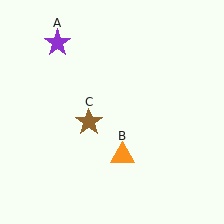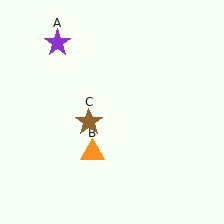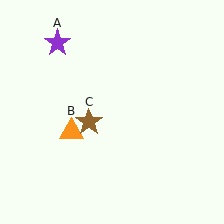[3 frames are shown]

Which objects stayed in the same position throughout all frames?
Purple star (object A) and brown star (object C) remained stationary.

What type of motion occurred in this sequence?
The orange triangle (object B) rotated clockwise around the center of the scene.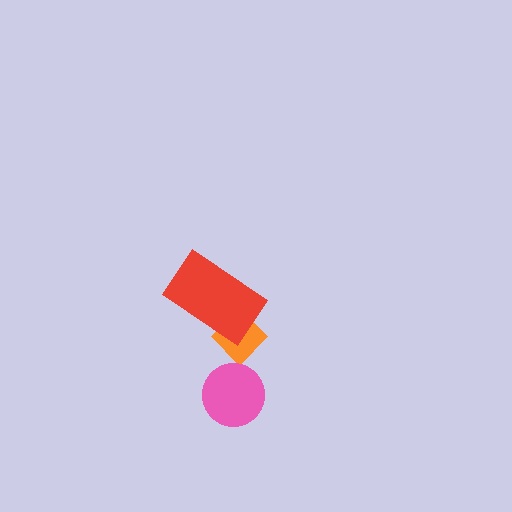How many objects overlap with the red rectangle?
1 object overlaps with the red rectangle.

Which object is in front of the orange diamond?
The red rectangle is in front of the orange diamond.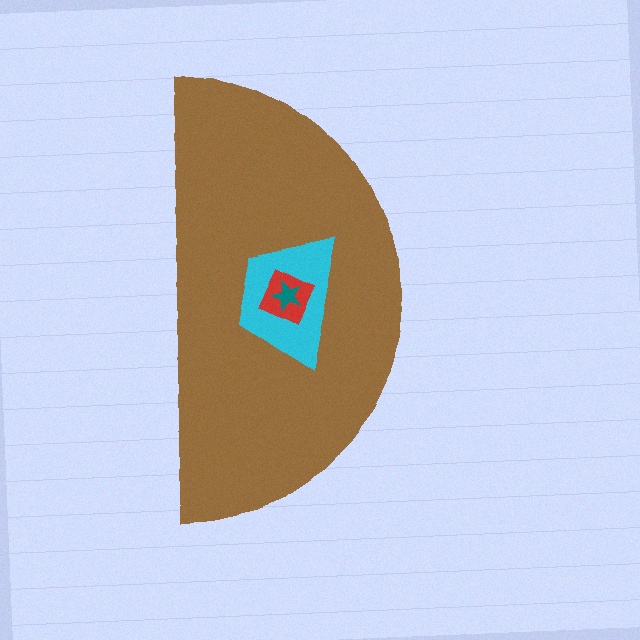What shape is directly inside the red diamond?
The teal star.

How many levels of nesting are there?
4.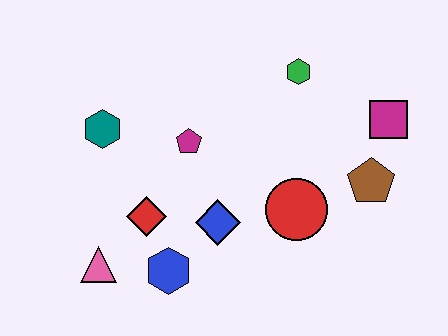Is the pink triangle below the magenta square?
Yes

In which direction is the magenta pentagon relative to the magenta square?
The magenta pentagon is to the left of the magenta square.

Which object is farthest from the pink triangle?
The magenta square is farthest from the pink triangle.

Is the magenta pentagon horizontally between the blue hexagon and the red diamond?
No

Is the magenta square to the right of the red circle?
Yes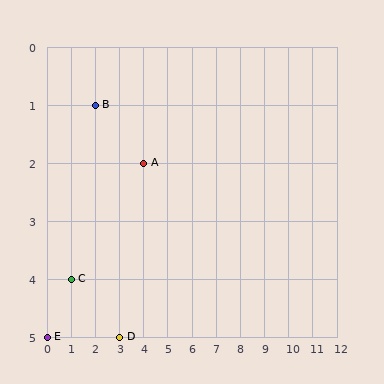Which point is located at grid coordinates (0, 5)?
Point E is at (0, 5).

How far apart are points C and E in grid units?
Points C and E are 1 column and 1 row apart (about 1.4 grid units diagonally).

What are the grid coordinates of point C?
Point C is at grid coordinates (1, 4).